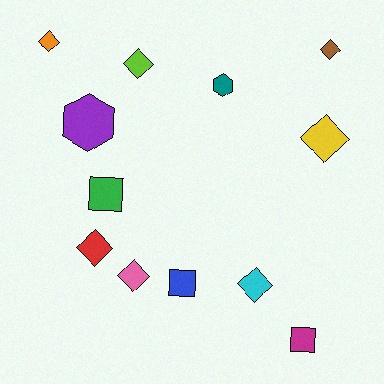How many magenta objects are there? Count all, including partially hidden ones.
There is 1 magenta object.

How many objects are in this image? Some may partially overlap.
There are 12 objects.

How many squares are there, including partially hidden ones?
There are 3 squares.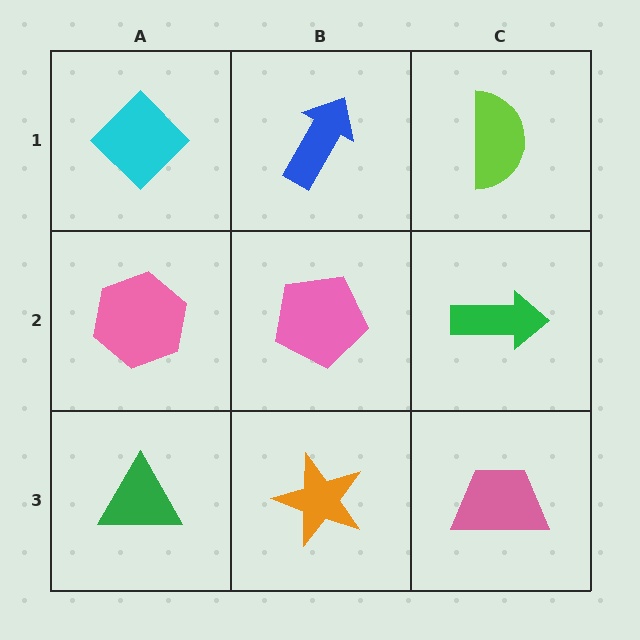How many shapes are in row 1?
3 shapes.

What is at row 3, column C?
A pink trapezoid.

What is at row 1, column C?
A lime semicircle.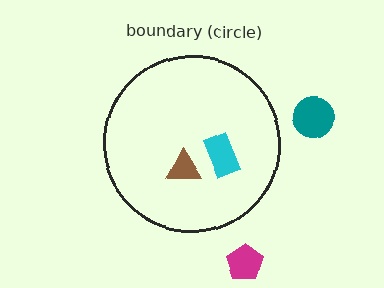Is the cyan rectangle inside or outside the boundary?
Inside.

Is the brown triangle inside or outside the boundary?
Inside.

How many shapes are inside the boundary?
2 inside, 2 outside.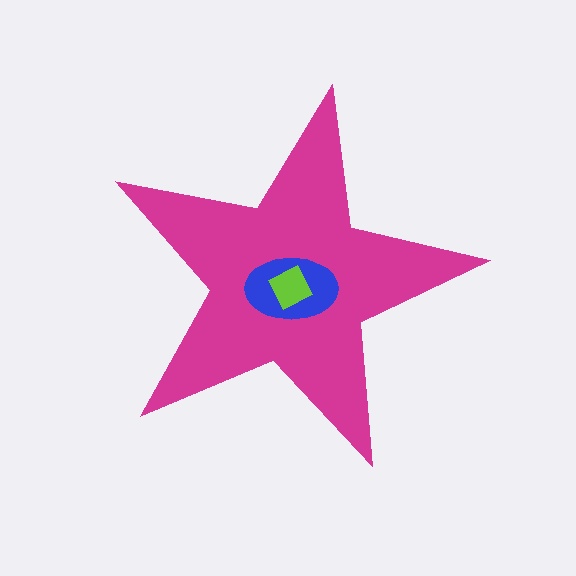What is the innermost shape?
The lime square.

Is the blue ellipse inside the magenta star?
Yes.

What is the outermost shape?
The magenta star.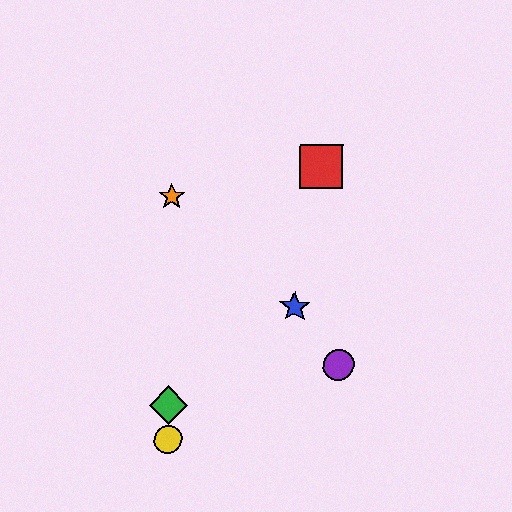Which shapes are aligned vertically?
The green diamond, the yellow circle, the orange star are aligned vertically.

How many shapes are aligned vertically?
3 shapes (the green diamond, the yellow circle, the orange star) are aligned vertically.